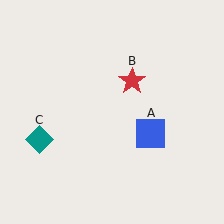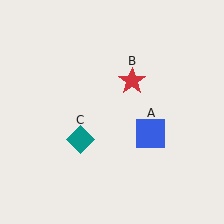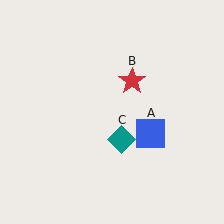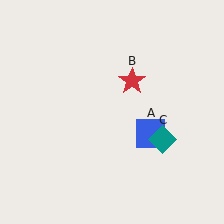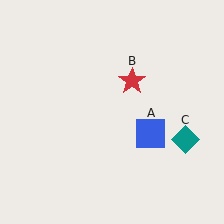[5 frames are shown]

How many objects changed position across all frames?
1 object changed position: teal diamond (object C).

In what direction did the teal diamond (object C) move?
The teal diamond (object C) moved right.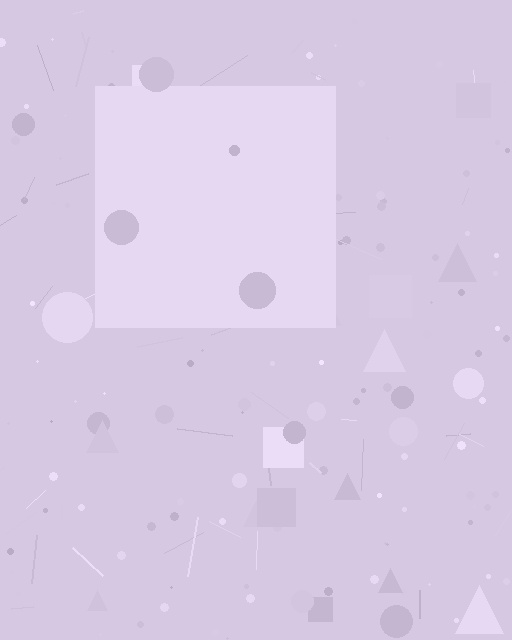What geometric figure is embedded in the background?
A square is embedded in the background.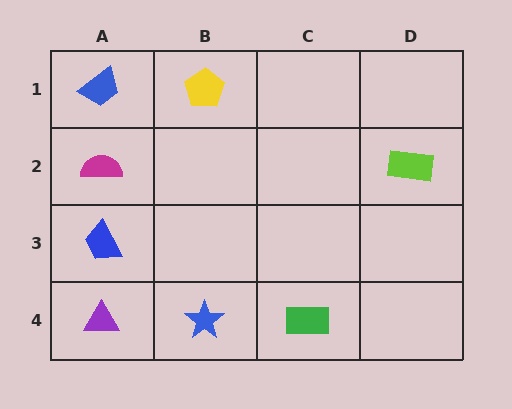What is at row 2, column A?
A magenta semicircle.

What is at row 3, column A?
A blue trapezoid.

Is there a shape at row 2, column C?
No, that cell is empty.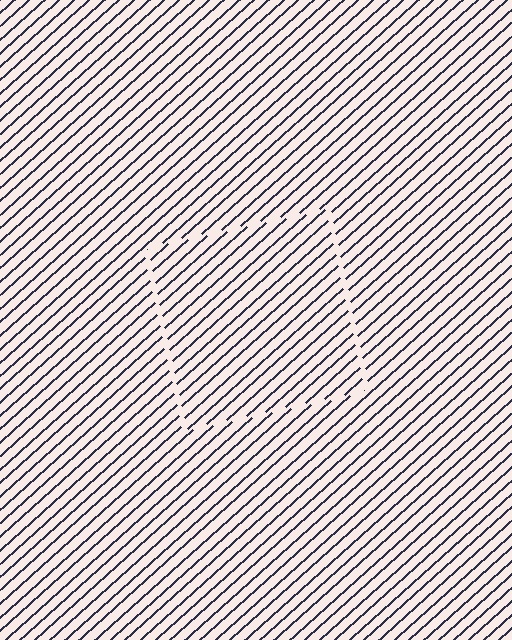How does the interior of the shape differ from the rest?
The interior of the shape contains the same grating, shifted by half a period — the contour is defined by the phase discontinuity where line-ends from the inner and outer gratings abut.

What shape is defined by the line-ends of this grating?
An illusory square. The interior of the shape contains the same grating, shifted by half a period — the contour is defined by the phase discontinuity where line-ends from the inner and outer gratings abut.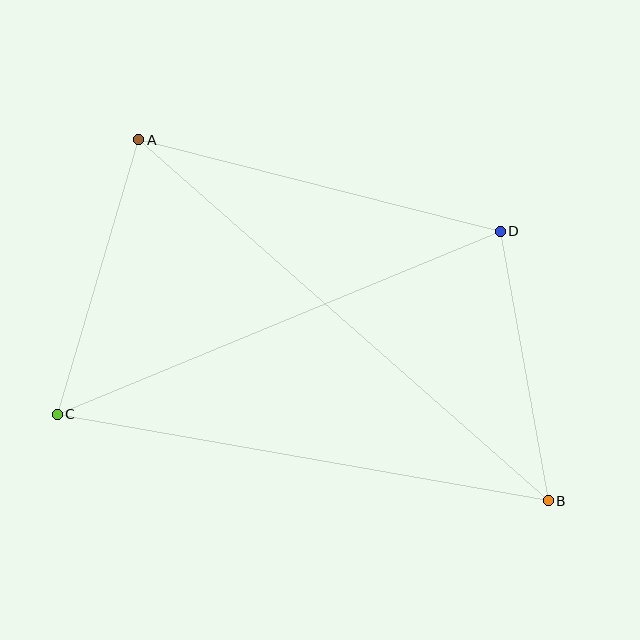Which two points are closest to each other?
Points B and D are closest to each other.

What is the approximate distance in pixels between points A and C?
The distance between A and C is approximately 286 pixels.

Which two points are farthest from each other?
Points A and B are farthest from each other.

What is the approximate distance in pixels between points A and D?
The distance between A and D is approximately 373 pixels.